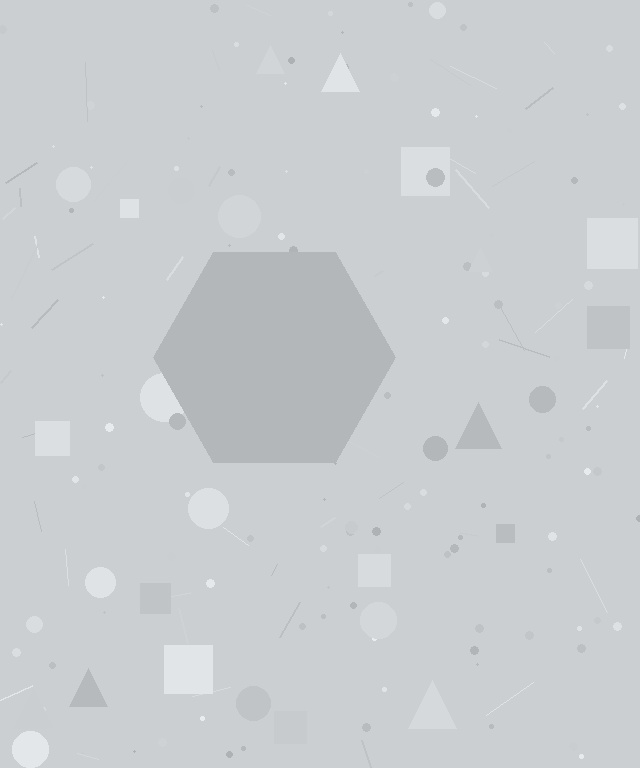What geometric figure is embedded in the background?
A hexagon is embedded in the background.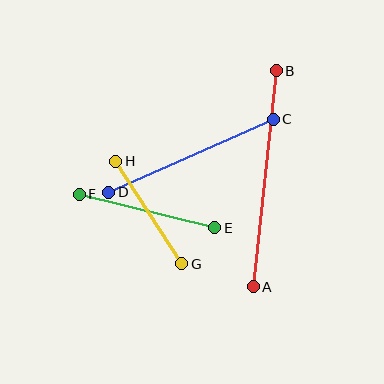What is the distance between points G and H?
The distance is approximately 122 pixels.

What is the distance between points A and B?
The distance is approximately 217 pixels.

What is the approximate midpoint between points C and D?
The midpoint is at approximately (191, 156) pixels.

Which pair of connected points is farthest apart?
Points A and B are farthest apart.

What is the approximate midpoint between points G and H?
The midpoint is at approximately (149, 213) pixels.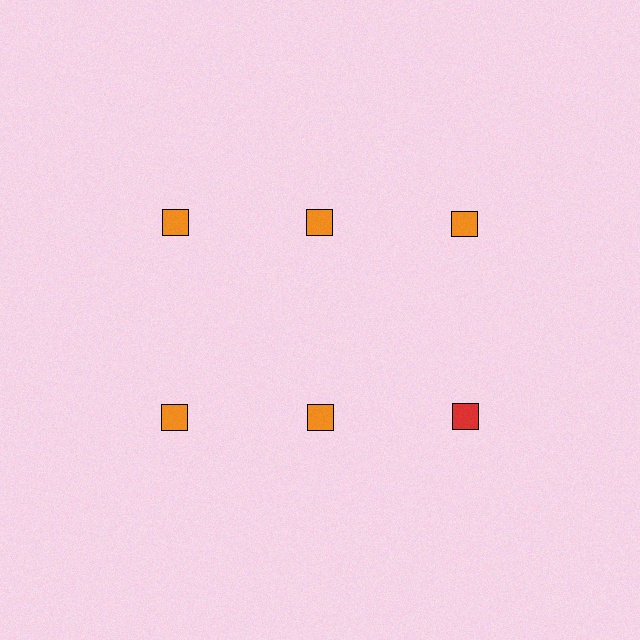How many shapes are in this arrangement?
There are 6 shapes arranged in a grid pattern.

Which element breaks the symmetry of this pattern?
The red square in the second row, center column breaks the symmetry. All other shapes are orange squares.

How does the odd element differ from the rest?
It has a different color: red instead of orange.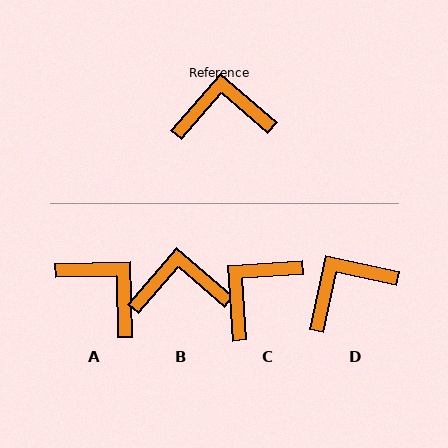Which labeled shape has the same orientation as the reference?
B.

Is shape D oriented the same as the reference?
No, it is off by about 29 degrees.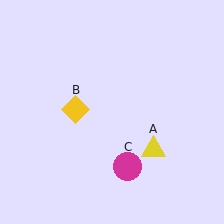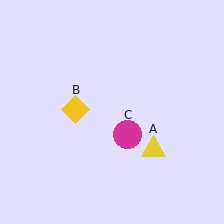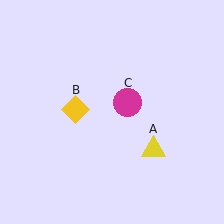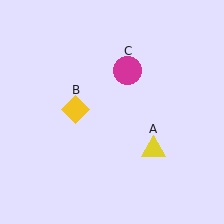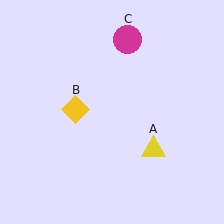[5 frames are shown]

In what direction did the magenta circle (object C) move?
The magenta circle (object C) moved up.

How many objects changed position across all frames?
1 object changed position: magenta circle (object C).